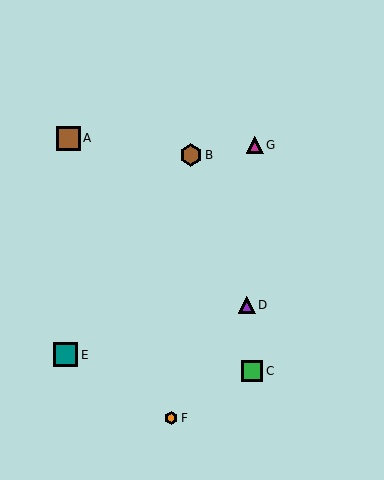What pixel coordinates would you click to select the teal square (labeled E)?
Click at (66, 355) to select the teal square E.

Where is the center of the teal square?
The center of the teal square is at (66, 355).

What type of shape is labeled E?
Shape E is a teal square.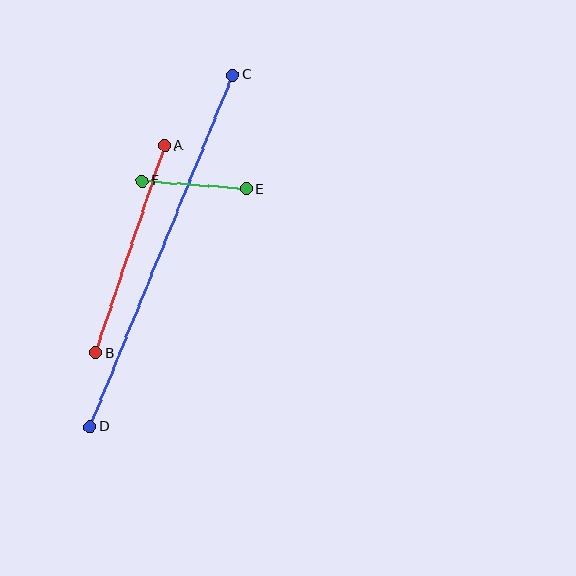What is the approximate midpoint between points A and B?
The midpoint is at approximately (130, 249) pixels.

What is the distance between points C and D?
The distance is approximately 379 pixels.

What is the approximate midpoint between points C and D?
The midpoint is at approximately (161, 251) pixels.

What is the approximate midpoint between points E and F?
The midpoint is at approximately (194, 185) pixels.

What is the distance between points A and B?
The distance is approximately 218 pixels.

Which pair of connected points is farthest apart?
Points C and D are farthest apart.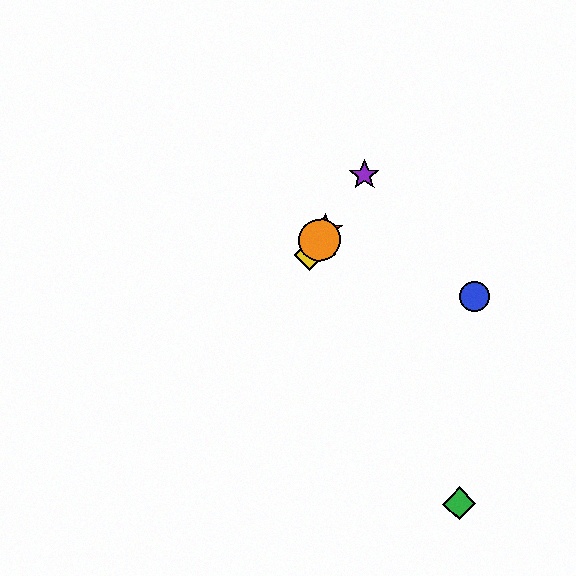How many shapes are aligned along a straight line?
4 shapes (the red star, the yellow diamond, the purple star, the orange circle) are aligned along a straight line.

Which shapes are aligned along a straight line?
The red star, the yellow diamond, the purple star, the orange circle are aligned along a straight line.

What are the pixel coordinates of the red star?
The red star is at (325, 232).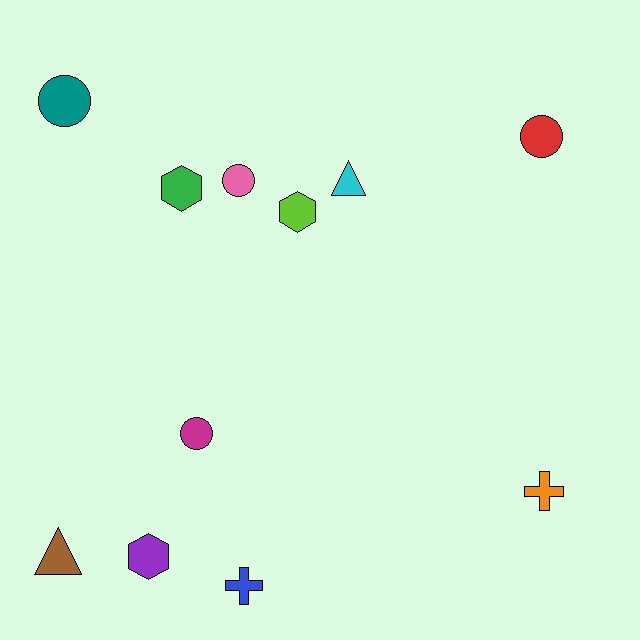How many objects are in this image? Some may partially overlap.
There are 11 objects.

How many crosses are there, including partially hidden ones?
There are 2 crosses.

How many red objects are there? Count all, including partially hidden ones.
There is 1 red object.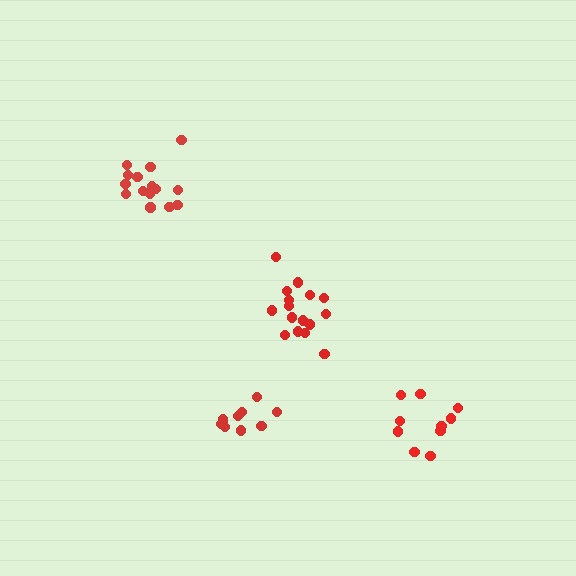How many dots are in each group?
Group 1: 15 dots, Group 2: 16 dots, Group 3: 10 dots, Group 4: 10 dots (51 total).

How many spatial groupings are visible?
There are 4 spatial groupings.